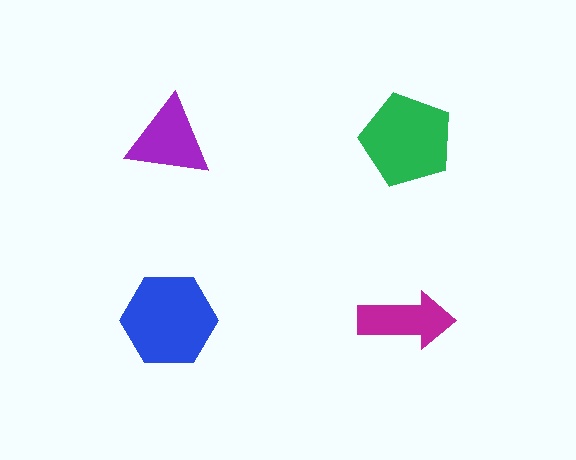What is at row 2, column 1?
A blue hexagon.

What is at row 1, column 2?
A green pentagon.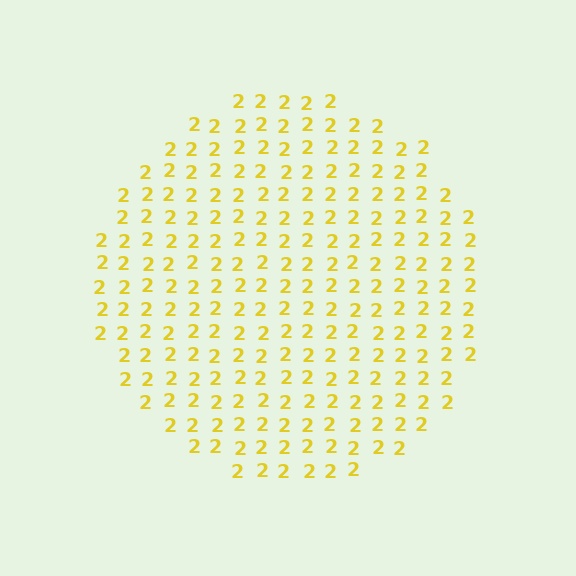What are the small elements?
The small elements are digit 2's.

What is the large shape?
The large shape is a circle.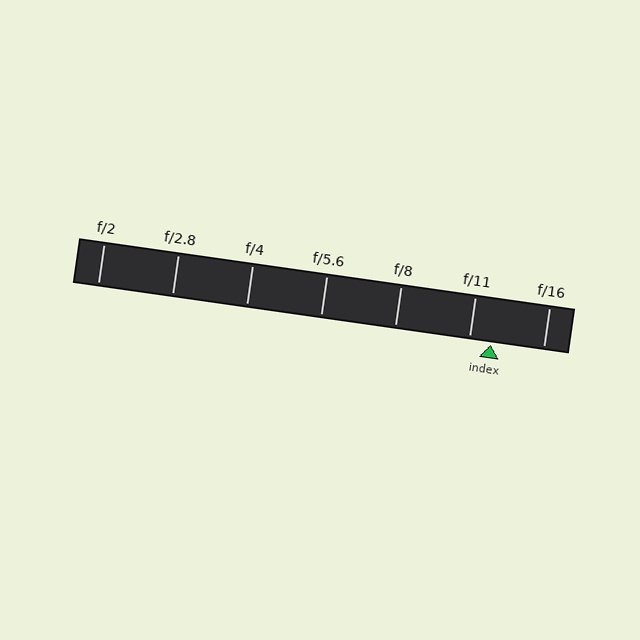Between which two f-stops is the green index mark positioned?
The index mark is between f/11 and f/16.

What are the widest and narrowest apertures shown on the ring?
The widest aperture shown is f/2 and the narrowest is f/16.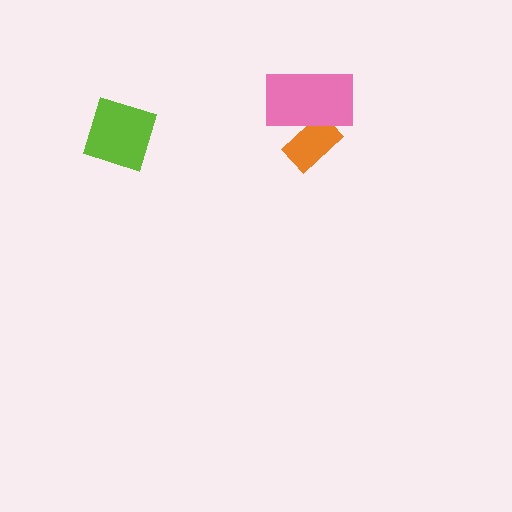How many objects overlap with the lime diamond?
0 objects overlap with the lime diamond.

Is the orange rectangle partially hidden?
Yes, it is partially covered by another shape.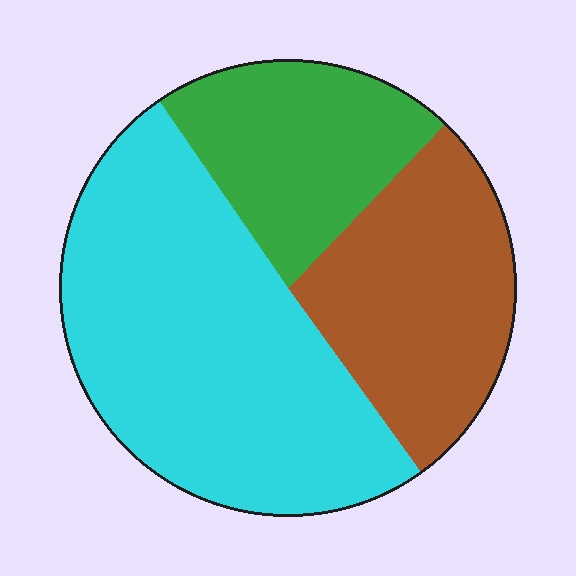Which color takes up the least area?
Green, at roughly 20%.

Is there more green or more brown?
Brown.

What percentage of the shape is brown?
Brown takes up about one quarter (1/4) of the shape.